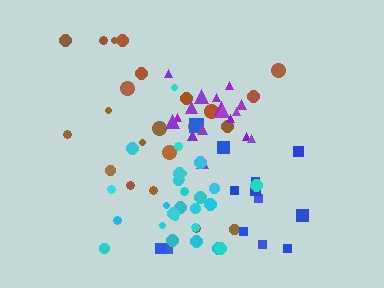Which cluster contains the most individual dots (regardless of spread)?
Cyan (27).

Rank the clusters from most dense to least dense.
purple, cyan, brown, blue.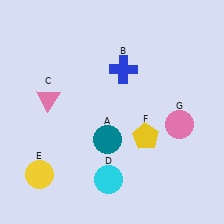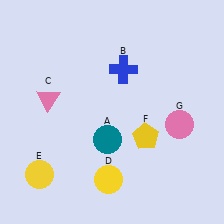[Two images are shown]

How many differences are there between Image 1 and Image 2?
There is 1 difference between the two images.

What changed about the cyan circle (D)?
In Image 1, D is cyan. In Image 2, it changed to yellow.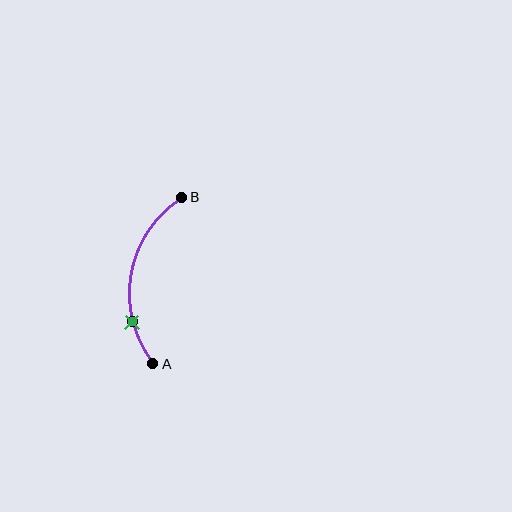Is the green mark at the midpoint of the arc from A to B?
No. The green mark lies on the arc but is closer to endpoint A. The arc midpoint would be at the point on the curve equidistant along the arc from both A and B.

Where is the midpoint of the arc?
The arc midpoint is the point on the curve farthest from the straight line joining A and B. It sits to the left of that line.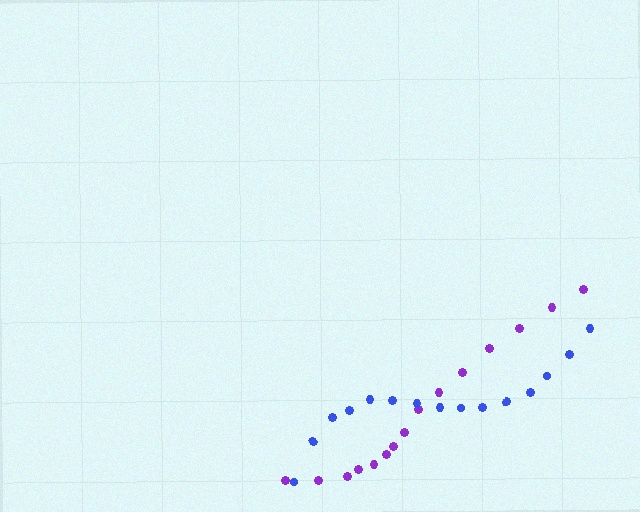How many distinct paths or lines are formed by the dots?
There are 2 distinct paths.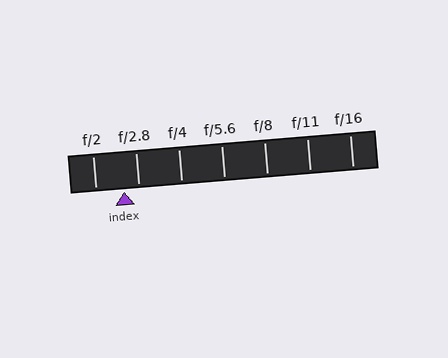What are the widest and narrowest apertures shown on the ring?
The widest aperture shown is f/2 and the narrowest is f/16.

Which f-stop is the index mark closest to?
The index mark is closest to f/2.8.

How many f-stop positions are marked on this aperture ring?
There are 7 f-stop positions marked.